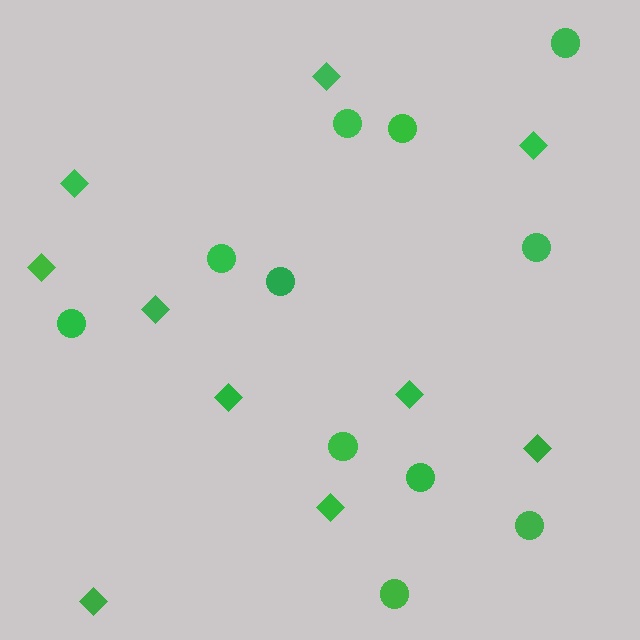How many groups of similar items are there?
There are 2 groups: one group of circles (11) and one group of diamonds (10).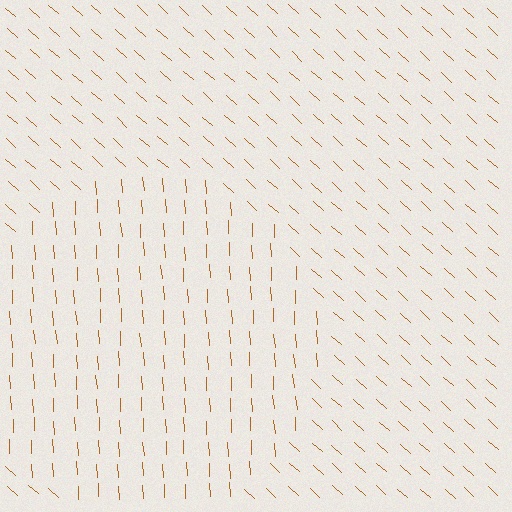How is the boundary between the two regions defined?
The boundary is defined purely by a change in line orientation (approximately 45 degrees difference). All lines are the same color and thickness.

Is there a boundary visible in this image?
Yes, there is a texture boundary formed by a change in line orientation.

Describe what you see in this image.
The image is filled with small brown line segments. A circle region in the image has lines oriented differently from the surrounding lines, creating a visible texture boundary.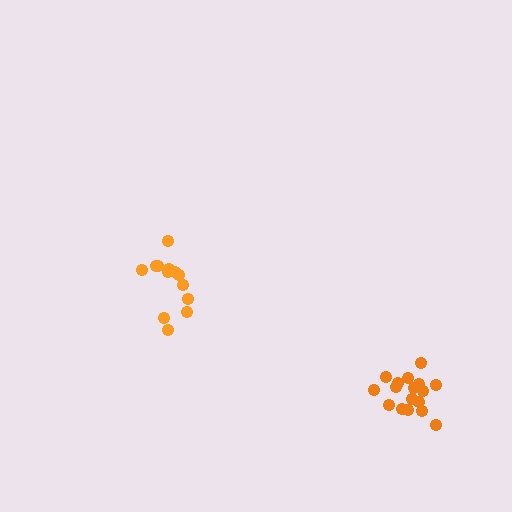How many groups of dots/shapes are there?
There are 2 groups.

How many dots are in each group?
Group 1: 17 dots, Group 2: 13 dots (30 total).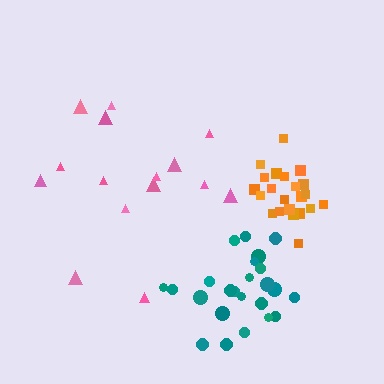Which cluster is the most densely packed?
Orange.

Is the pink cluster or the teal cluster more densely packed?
Teal.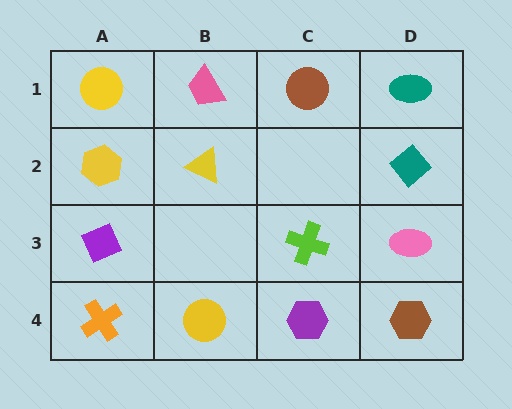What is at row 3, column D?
A pink ellipse.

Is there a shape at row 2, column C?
No, that cell is empty.